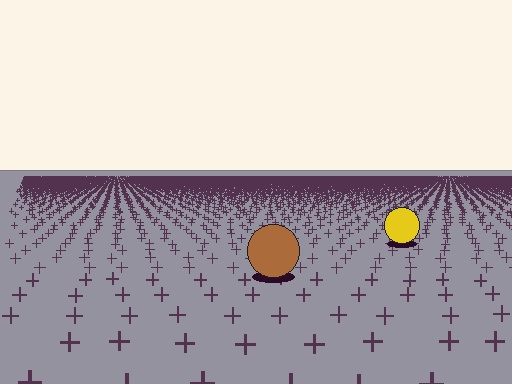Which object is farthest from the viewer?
The yellow circle is farthest from the viewer. It appears smaller and the ground texture around it is denser.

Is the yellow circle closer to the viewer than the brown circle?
No. The brown circle is closer — you can tell from the texture gradient: the ground texture is coarser near it.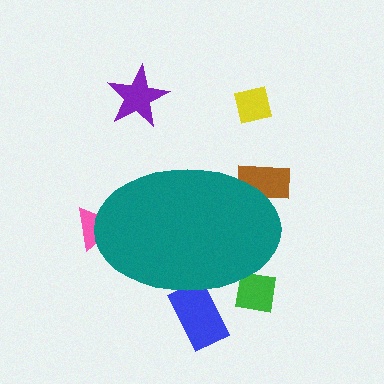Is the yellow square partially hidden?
No, the yellow square is fully visible.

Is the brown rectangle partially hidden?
Yes, the brown rectangle is partially hidden behind the teal ellipse.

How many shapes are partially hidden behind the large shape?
4 shapes are partially hidden.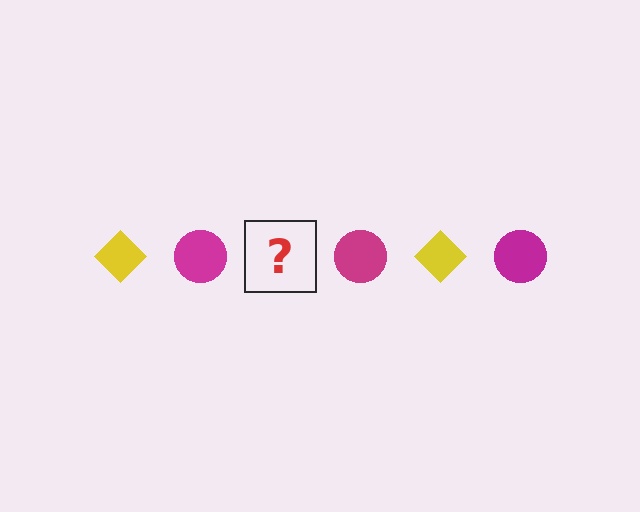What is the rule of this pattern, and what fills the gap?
The rule is that the pattern alternates between yellow diamond and magenta circle. The gap should be filled with a yellow diamond.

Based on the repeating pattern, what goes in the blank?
The blank should be a yellow diamond.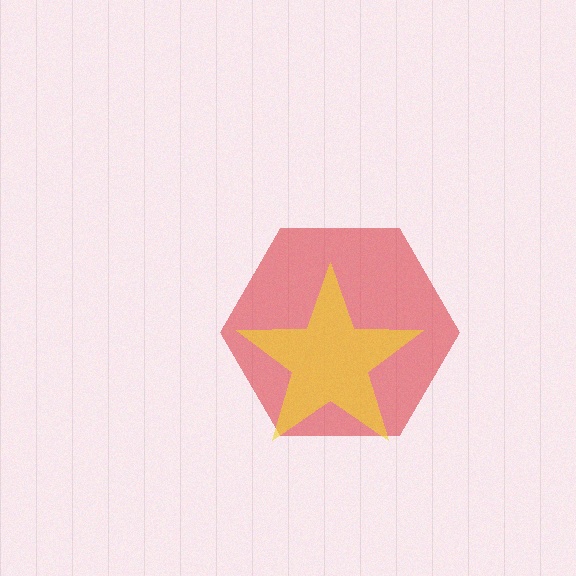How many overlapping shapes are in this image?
There are 2 overlapping shapes in the image.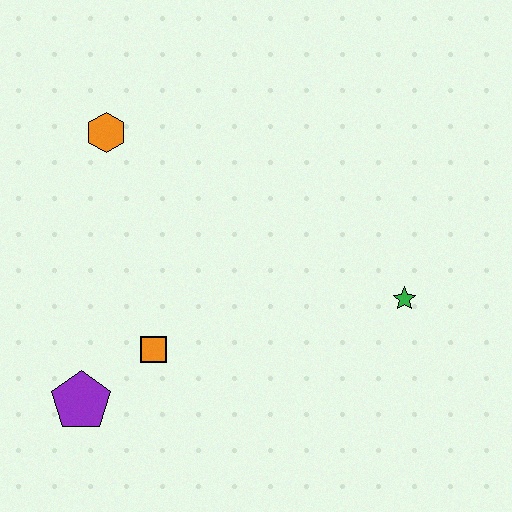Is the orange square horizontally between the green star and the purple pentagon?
Yes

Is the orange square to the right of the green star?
No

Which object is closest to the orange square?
The purple pentagon is closest to the orange square.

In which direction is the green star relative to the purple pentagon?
The green star is to the right of the purple pentagon.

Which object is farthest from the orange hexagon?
The green star is farthest from the orange hexagon.